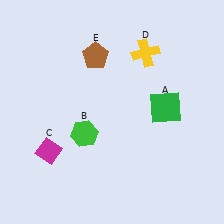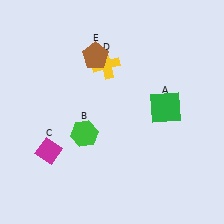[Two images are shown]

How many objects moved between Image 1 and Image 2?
1 object moved between the two images.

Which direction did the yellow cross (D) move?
The yellow cross (D) moved left.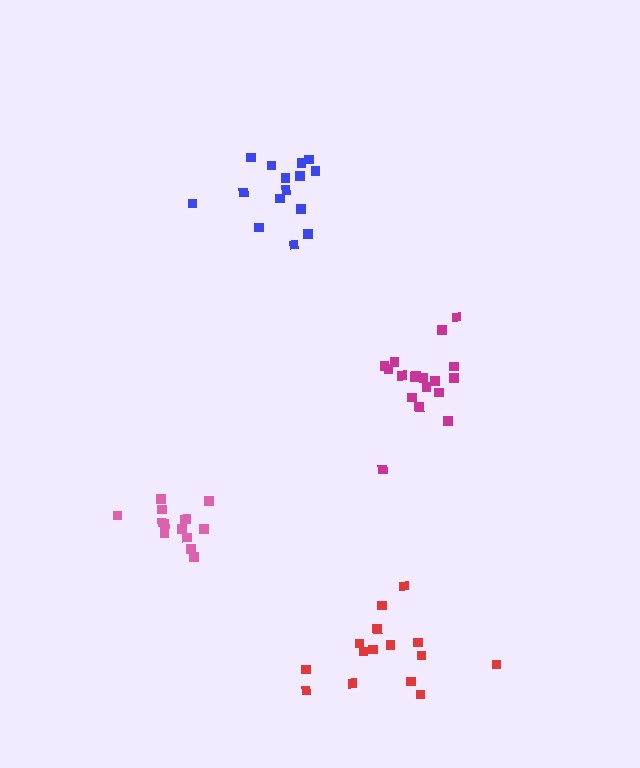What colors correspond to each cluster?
The clusters are colored: magenta, red, pink, blue.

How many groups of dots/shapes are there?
There are 4 groups.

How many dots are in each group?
Group 1: 18 dots, Group 2: 15 dots, Group 3: 14 dots, Group 4: 15 dots (62 total).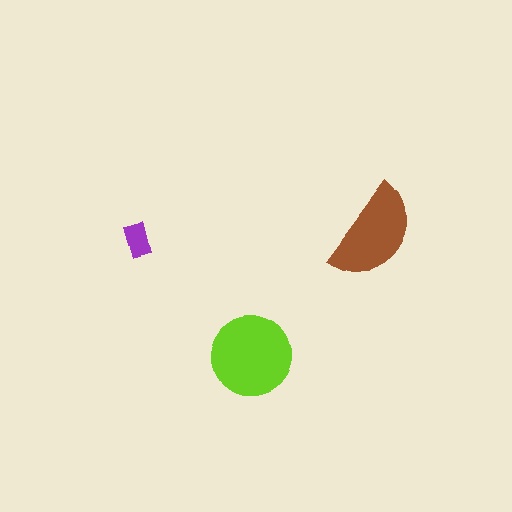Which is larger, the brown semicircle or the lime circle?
The lime circle.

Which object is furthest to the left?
The purple rectangle is leftmost.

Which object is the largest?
The lime circle.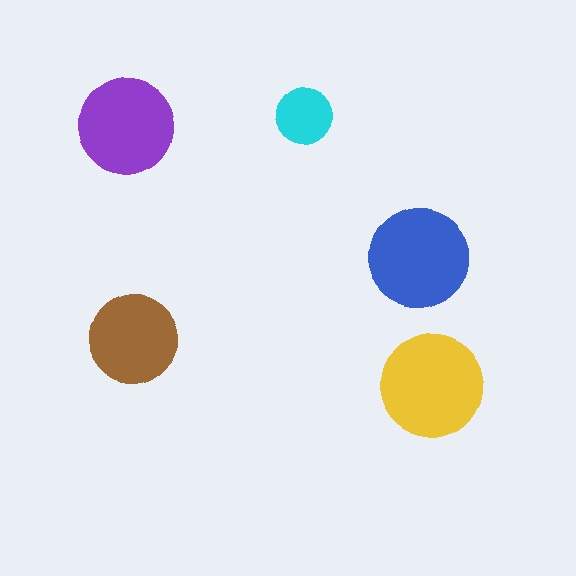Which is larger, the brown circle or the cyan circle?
The brown one.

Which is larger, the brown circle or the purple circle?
The purple one.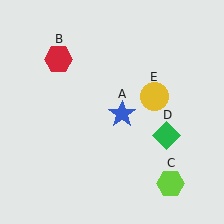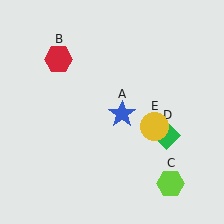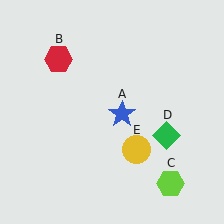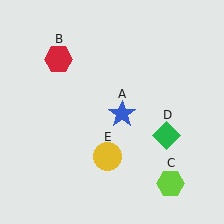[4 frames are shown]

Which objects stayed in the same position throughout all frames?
Blue star (object A) and red hexagon (object B) and lime hexagon (object C) and green diamond (object D) remained stationary.